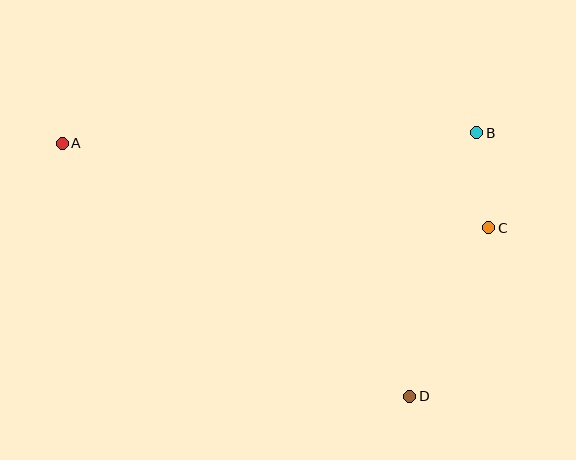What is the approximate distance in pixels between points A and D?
The distance between A and D is approximately 430 pixels.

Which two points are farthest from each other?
Points A and C are farthest from each other.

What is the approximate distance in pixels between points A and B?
The distance between A and B is approximately 415 pixels.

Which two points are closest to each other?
Points B and C are closest to each other.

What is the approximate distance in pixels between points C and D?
The distance between C and D is approximately 186 pixels.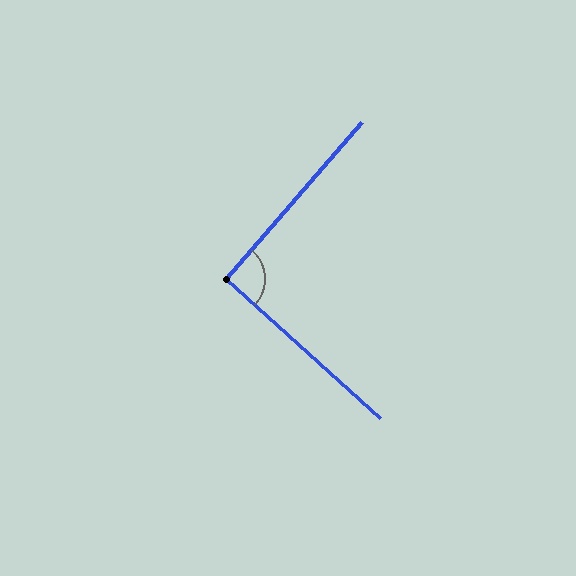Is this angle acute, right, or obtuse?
It is approximately a right angle.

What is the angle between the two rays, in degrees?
Approximately 91 degrees.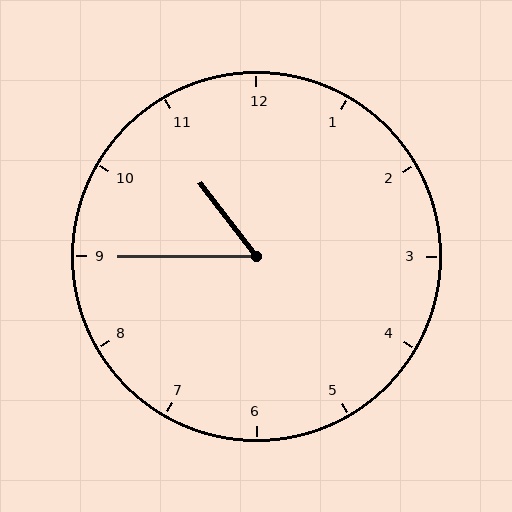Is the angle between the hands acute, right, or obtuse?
It is acute.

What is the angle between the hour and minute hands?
Approximately 52 degrees.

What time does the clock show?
10:45.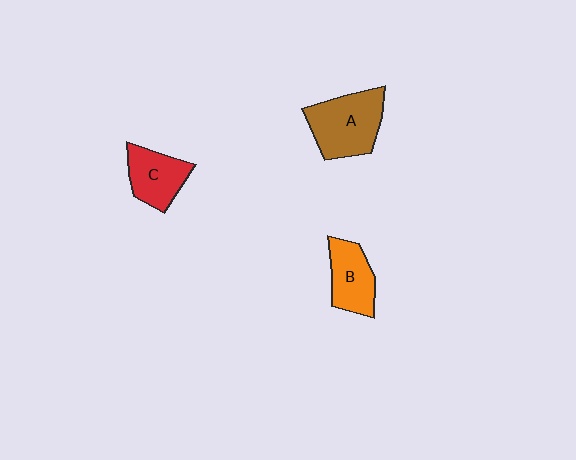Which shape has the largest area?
Shape A (brown).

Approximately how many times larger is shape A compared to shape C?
Approximately 1.5 times.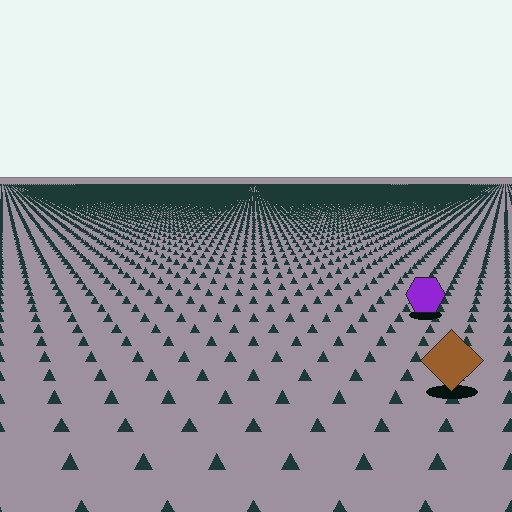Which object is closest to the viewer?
The brown diamond is closest. The texture marks near it are larger and more spread out.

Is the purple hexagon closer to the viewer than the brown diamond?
No. The brown diamond is closer — you can tell from the texture gradient: the ground texture is coarser near it.